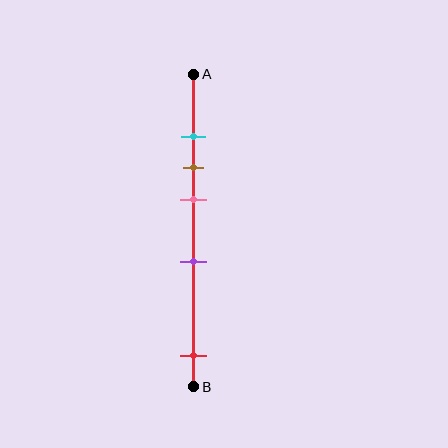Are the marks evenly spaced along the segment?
No, the marks are not evenly spaced.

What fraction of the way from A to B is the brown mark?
The brown mark is approximately 30% (0.3) of the way from A to B.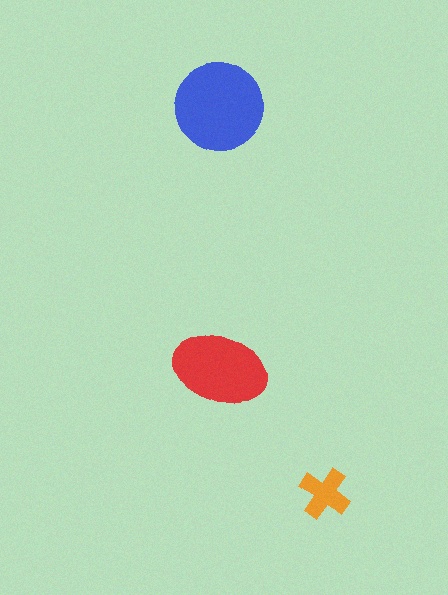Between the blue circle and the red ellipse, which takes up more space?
The blue circle.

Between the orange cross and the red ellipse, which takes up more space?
The red ellipse.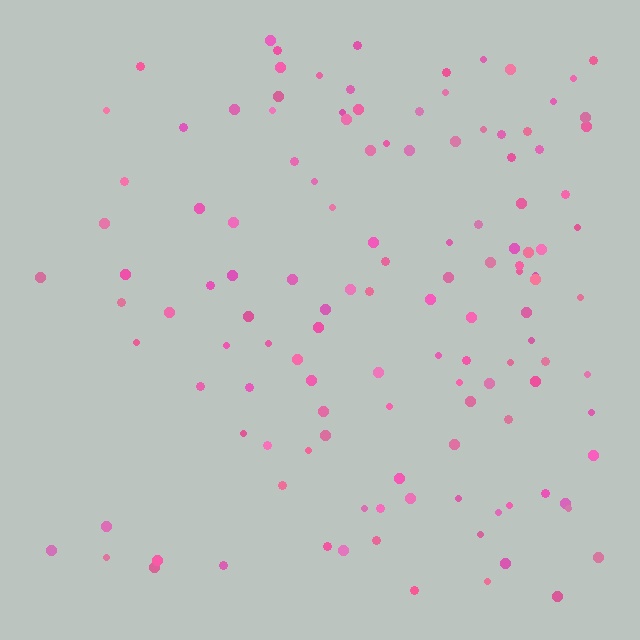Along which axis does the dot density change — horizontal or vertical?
Horizontal.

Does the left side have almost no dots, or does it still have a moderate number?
Still a moderate number, just noticeably fewer than the right.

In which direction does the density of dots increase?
From left to right, with the right side densest.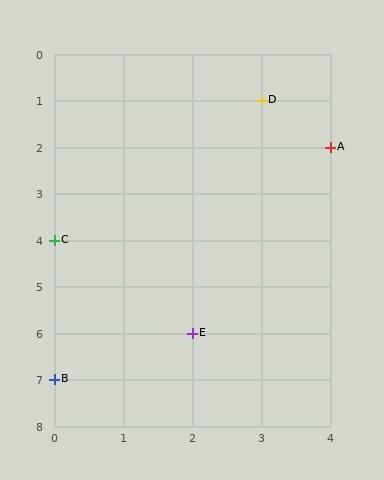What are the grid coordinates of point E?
Point E is at grid coordinates (2, 6).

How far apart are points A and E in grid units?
Points A and E are 2 columns and 4 rows apart (about 4.5 grid units diagonally).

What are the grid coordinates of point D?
Point D is at grid coordinates (3, 1).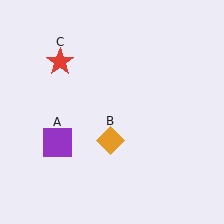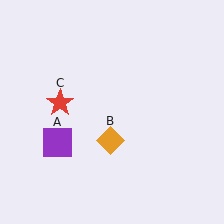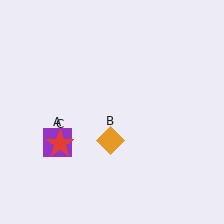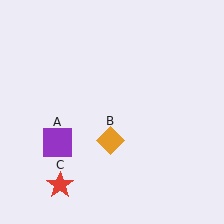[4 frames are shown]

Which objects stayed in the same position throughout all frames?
Purple square (object A) and orange diamond (object B) remained stationary.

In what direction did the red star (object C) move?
The red star (object C) moved down.